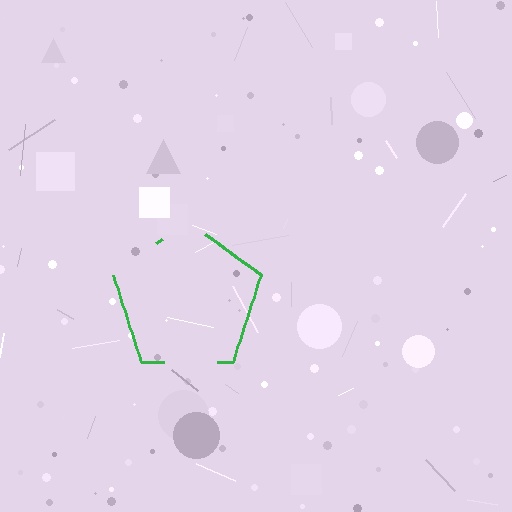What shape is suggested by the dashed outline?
The dashed outline suggests a pentagon.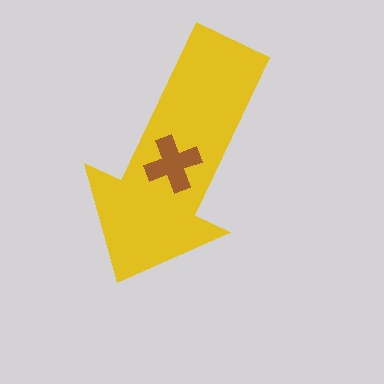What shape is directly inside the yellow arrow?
The brown cross.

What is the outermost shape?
The yellow arrow.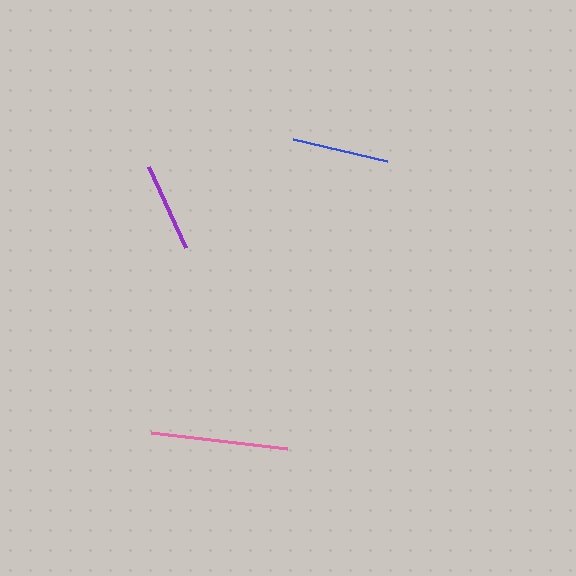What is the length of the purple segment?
The purple segment is approximately 89 pixels long.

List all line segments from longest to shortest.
From longest to shortest: pink, blue, purple.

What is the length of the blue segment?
The blue segment is approximately 96 pixels long.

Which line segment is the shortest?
The purple line is the shortest at approximately 89 pixels.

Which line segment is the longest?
The pink line is the longest at approximately 137 pixels.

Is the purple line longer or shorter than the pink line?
The pink line is longer than the purple line.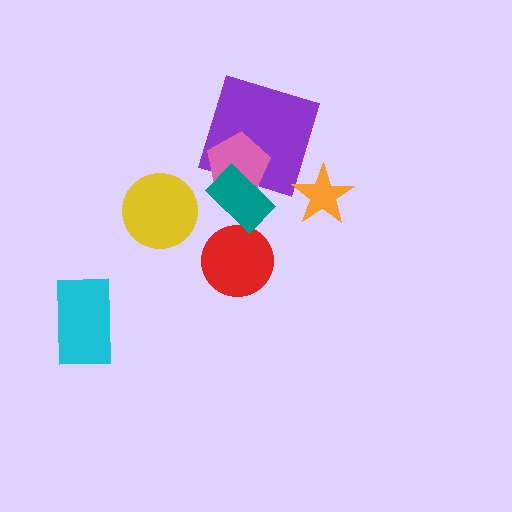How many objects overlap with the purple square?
2 objects overlap with the purple square.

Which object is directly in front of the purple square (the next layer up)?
The pink pentagon is directly in front of the purple square.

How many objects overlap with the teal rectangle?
2 objects overlap with the teal rectangle.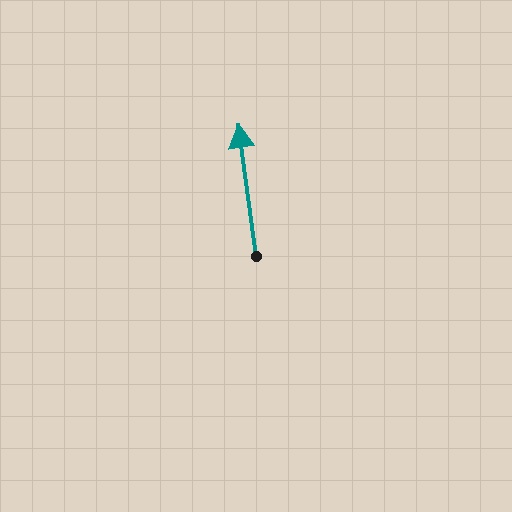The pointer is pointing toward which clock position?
Roughly 12 o'clock.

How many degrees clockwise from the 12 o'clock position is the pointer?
Approximately 352 degrees.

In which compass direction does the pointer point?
North.